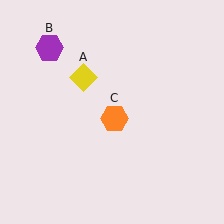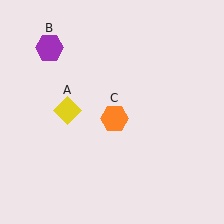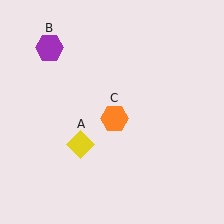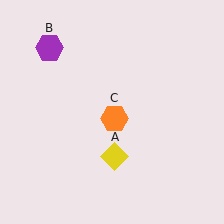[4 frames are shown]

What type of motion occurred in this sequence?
The yellow diamond (object A) rotated counterclockwise around the center of the scene.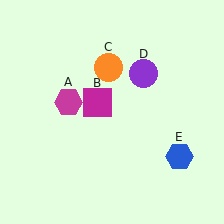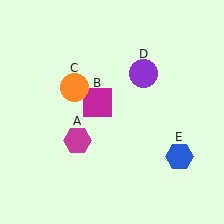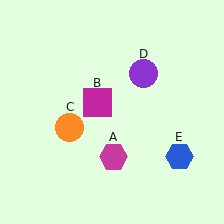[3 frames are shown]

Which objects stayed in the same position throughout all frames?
Magenta square (object B) and purple circle (object D) and blue hexagon (object E) remained stationary.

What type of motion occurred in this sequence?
The magenta hexagon (object A), orange circle (object C) rotated counterclockwise around the center of the scene.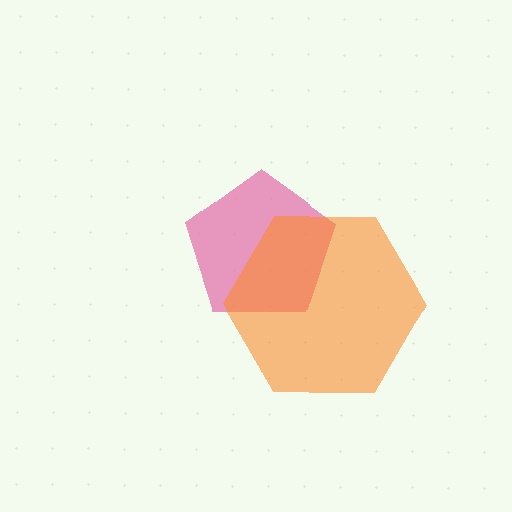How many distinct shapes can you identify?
There are 2 distinct shapes: a pink pentagon, an orange hexagon.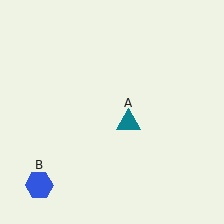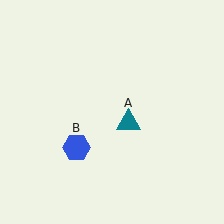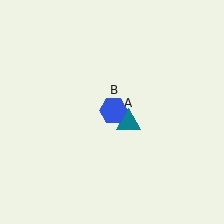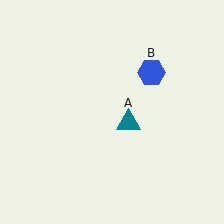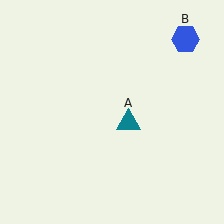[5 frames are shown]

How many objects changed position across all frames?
1 object changed position: blue hexagon (object B).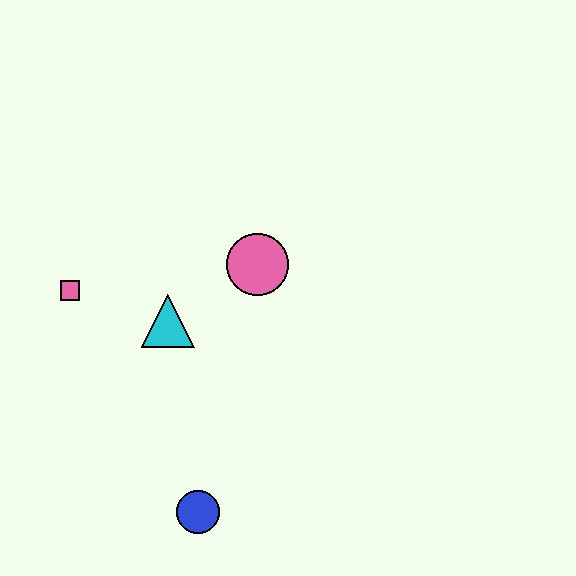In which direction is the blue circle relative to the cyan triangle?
The blue circle is below the cyan triangle.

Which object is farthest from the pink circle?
The blue circle is farthest from the pink circle.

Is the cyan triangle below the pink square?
Yes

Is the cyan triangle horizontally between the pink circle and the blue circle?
No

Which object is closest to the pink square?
The cyan triangle is closest to the pink square.